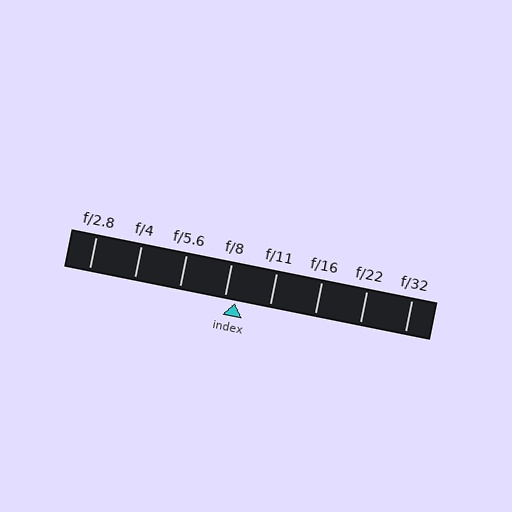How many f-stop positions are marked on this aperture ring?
There are 8 f-stop positions marked.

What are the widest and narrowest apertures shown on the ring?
The widest aperture shown is f/2.8 and the narrowest is f/32.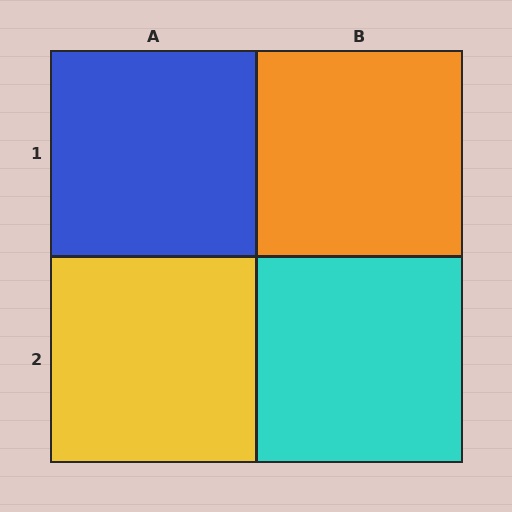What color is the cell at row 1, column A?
Blue.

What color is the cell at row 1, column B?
Orange.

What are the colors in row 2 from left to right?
Yellow, cyan.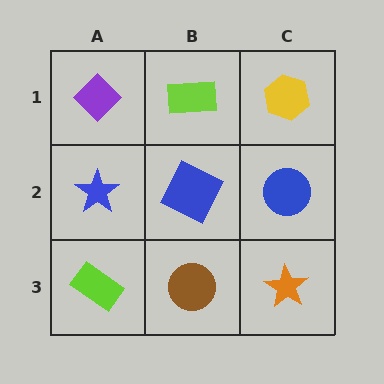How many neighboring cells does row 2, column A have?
3.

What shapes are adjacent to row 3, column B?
A blue square (row 2, column B), a lime rectangle (row 3, column A), an orange star (row 3, column C).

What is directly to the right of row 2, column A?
A blue square.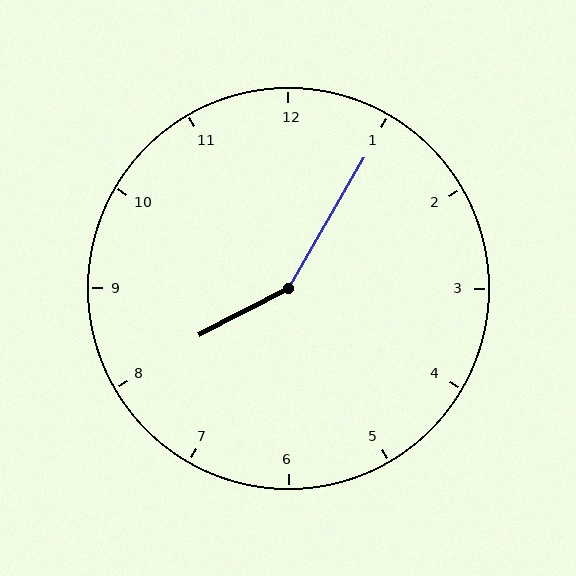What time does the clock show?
8:05.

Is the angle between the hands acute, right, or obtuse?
It is obtuse.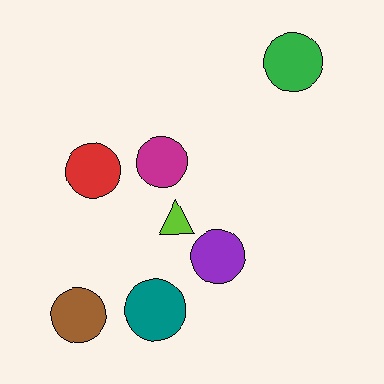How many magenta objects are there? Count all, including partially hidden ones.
There is 1 magenta object.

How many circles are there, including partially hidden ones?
There are 6 circles.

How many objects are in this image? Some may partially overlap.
There are 7 objects.